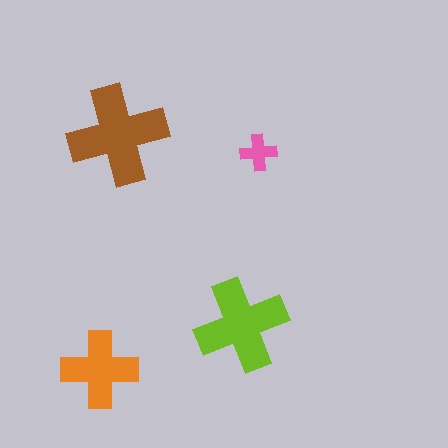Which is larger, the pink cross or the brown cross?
The brown one.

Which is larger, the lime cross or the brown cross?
The brown one.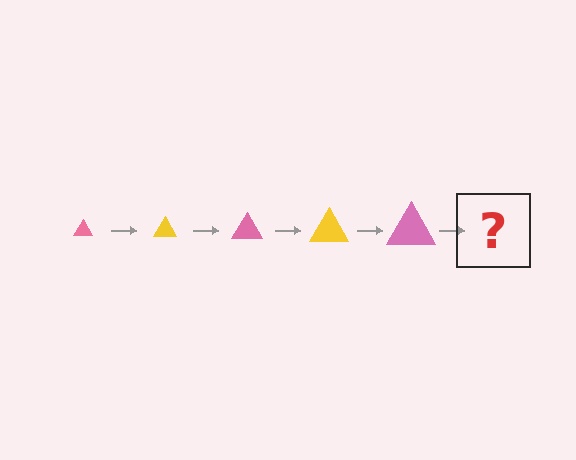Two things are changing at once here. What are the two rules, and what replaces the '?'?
The two rules are that the triangle grows larger each step and the color cycles through pink and yellow. The '?' should be a yellow triangle, larger than the previous one.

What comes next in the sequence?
The next element should be a yellow triangle, larger than the previous one.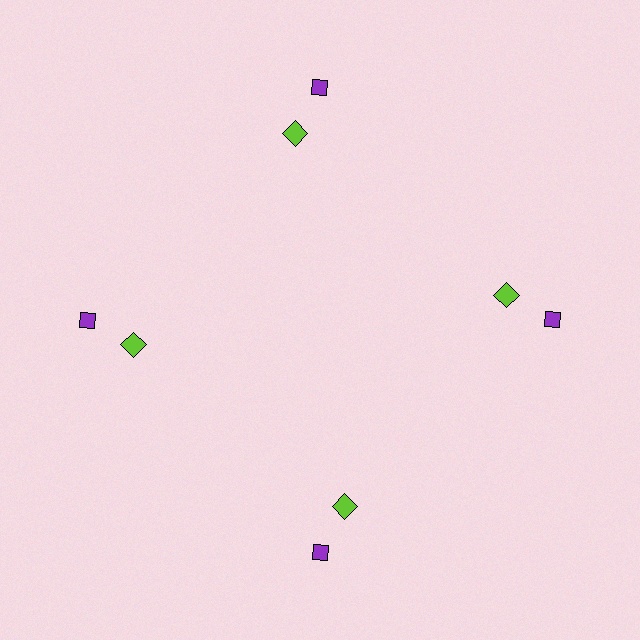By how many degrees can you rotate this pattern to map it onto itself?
The pattern maps onto itself every 90 degrees of rotation.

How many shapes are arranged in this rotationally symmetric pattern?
There are 8 shapes, arranged in 4 groups of 2.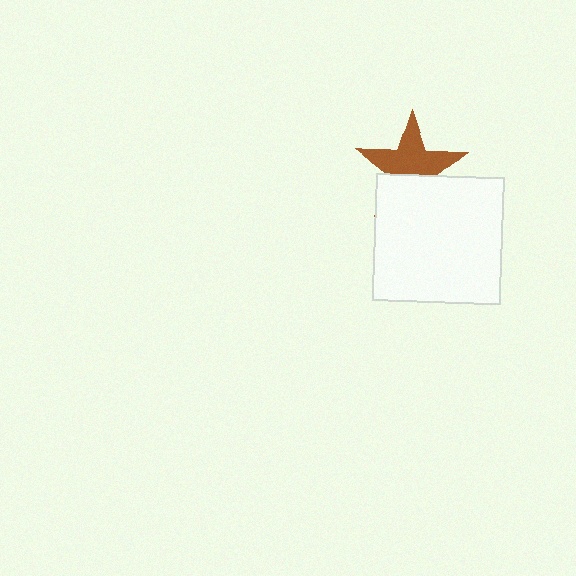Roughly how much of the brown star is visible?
About half of it is visible (roughly 60%).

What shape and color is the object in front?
The object in front is a white square.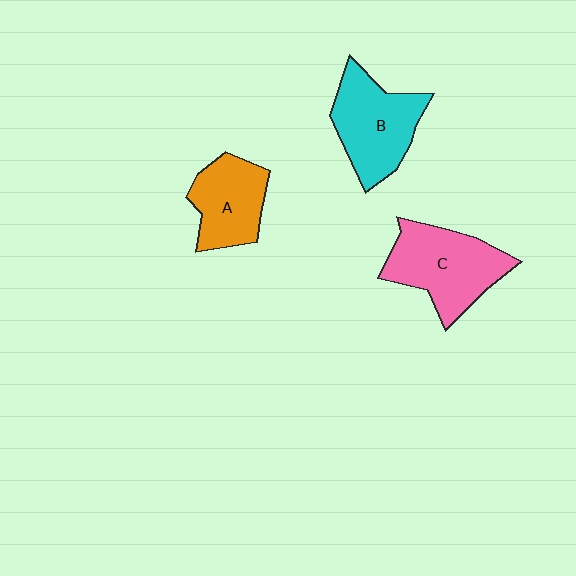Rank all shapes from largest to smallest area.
From largest to smallest: C (pink), B (cyan), A (orange).